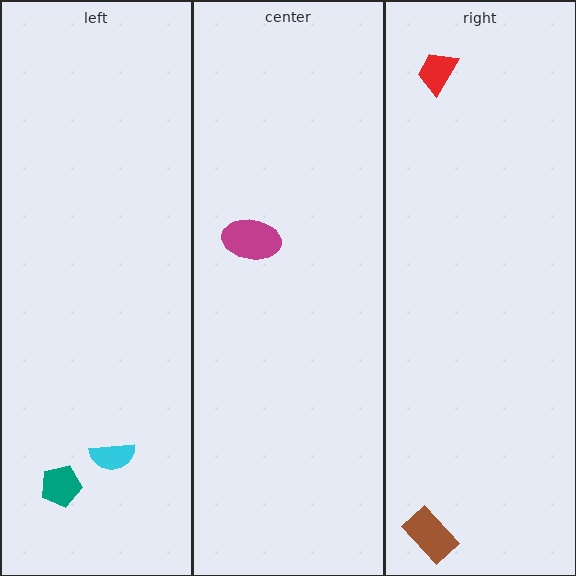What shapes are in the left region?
The teal pentagon, the cyan semicircle.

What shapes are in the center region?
The magenta ellipse.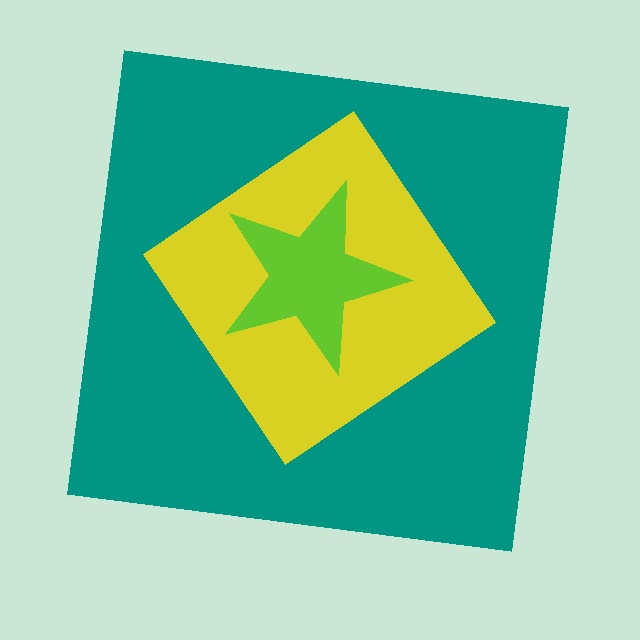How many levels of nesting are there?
3.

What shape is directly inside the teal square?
The yellow diamond.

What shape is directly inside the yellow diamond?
The lime star.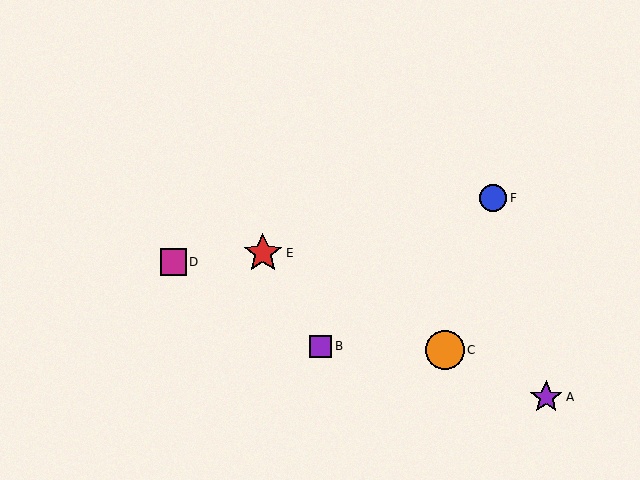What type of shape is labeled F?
Shape F is a blue circle.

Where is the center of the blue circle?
The center of the blue circle is at (493, 198).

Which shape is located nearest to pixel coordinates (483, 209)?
The blue circle (labeled F) at (493, 198) is nearest to that location.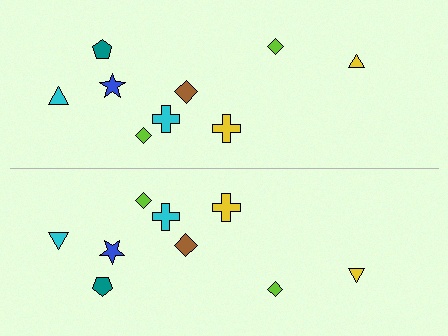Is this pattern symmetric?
Yes, this pattern has bilateral (reflection) symmetry.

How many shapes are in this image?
There are 18 shapes in this image.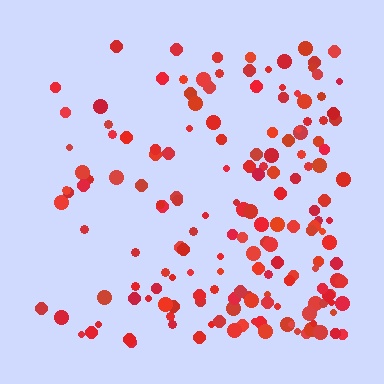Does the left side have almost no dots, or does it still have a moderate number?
Still a moderate number, just noticeably fewer than the right.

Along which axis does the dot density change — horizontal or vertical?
Horizontal.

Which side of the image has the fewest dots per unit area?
The left.